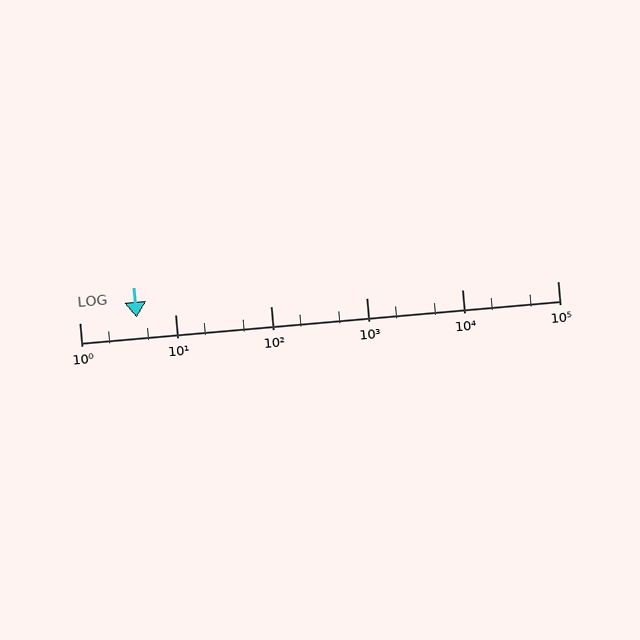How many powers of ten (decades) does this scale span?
The scale spans 5 decades, from 1 to 100000.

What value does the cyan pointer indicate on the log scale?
The pointer indicates approximately 4.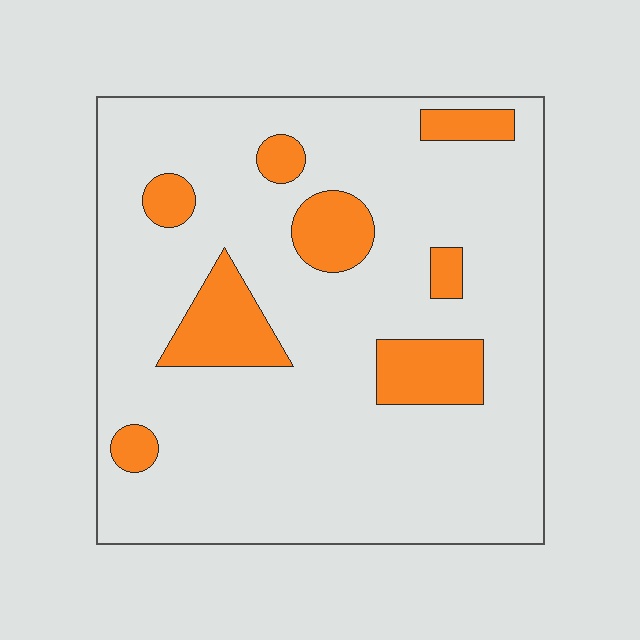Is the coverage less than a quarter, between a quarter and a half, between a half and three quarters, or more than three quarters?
Less than a quarter.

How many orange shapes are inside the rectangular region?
8.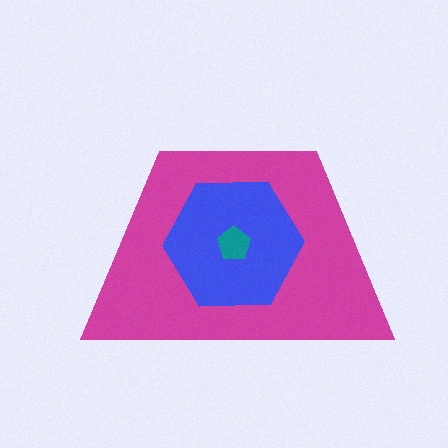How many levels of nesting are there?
3.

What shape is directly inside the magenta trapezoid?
The blue hexagon.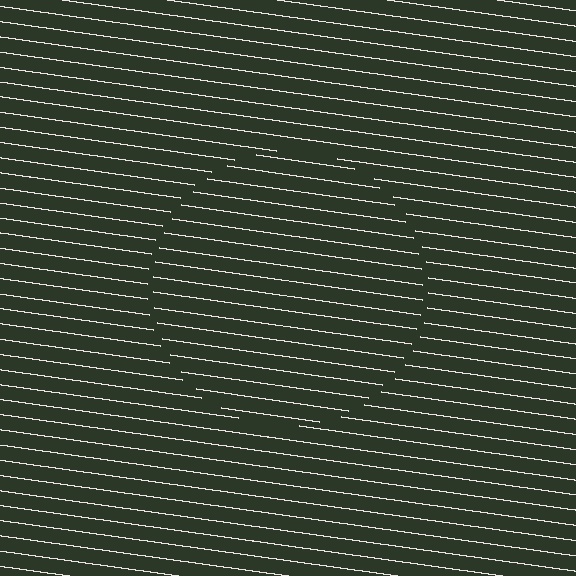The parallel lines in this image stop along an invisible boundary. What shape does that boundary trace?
An illusory circle. The interior of the shape contains the same grating, shifted by half a period — the contour is defined by the phase discontinuity where line-ends from the inner and outer gratings abut.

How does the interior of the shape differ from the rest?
The interior of the shape contains the same grating, shifted by half a period — the contour is defined by the phase discontinuity where line-ends from the inner and outer gratings abut.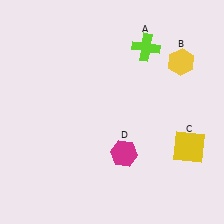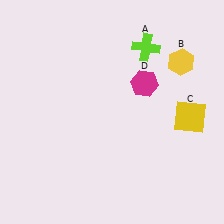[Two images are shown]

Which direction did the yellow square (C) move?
The yellow square (C) moved up.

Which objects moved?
The objects that moved are: the yellow square (C), the magenta hexagon (D).